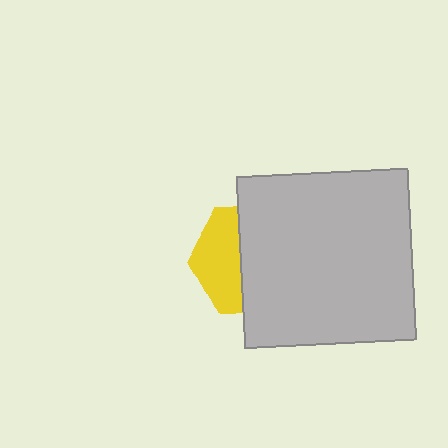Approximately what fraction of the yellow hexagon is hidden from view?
Roughly 60% of the yellow hexagon is hidden behind the light gray square.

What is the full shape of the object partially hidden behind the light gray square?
The partially hidden object is a yellow hexagon.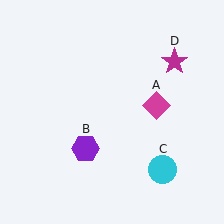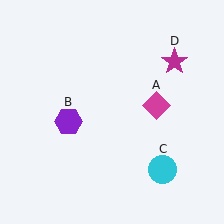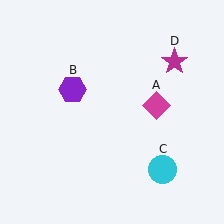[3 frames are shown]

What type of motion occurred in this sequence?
The purple hexagon (object B) rotated clockwise around the center of the scene.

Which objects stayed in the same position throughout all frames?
Magenta diamond (object A) and cyan circle (object C) and magenta star (object D) remained stationary.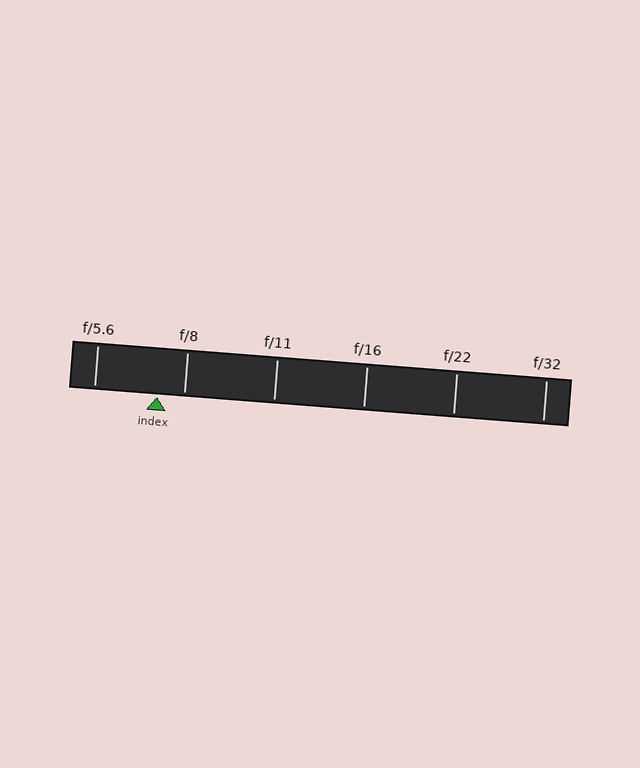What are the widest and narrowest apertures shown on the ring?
The widest aperture shown is f/5.6 and the narrowest is f/32.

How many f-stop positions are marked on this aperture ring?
There are 6 f-stop positions marked.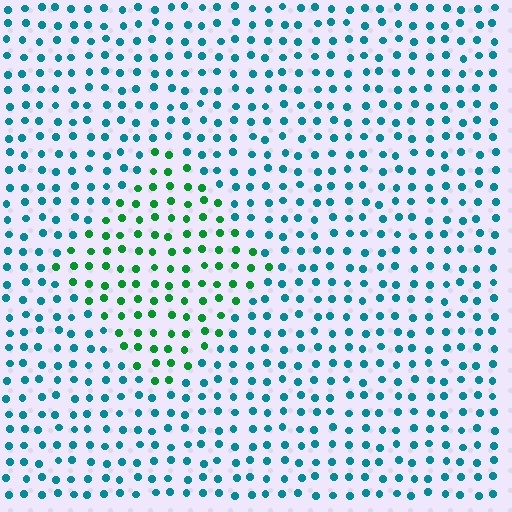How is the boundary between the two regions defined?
The boundary is defined purely by a slight shift in hue (about 49 degrees). Spacing, size, and orientation are identical on both sides.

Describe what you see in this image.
The image is filled with small teal elements in a uniform arrangement. A diamond-shaped region is visible where the elements are tinted to a slightly different hue, forming a subtle color boundary.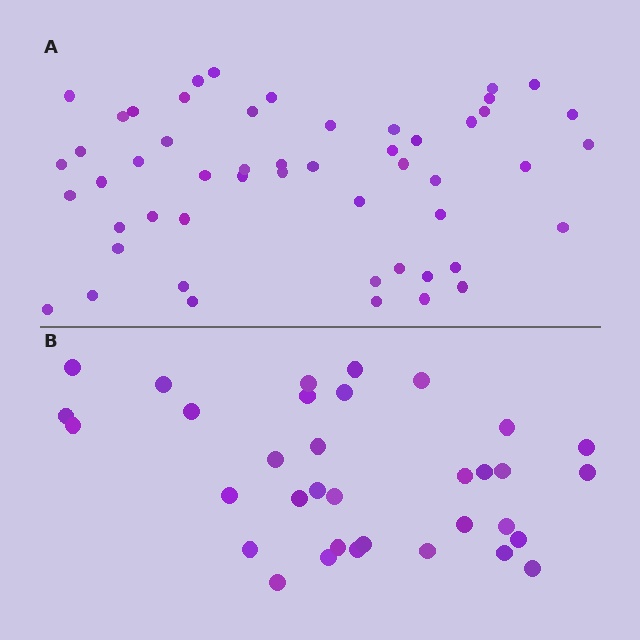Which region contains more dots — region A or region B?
Region A (the top region) has more dots.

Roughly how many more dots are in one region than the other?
Region A has approximately 20 more dots than region B.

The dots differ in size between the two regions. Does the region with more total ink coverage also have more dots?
No. Region B has more total ink coverage because its dots are larger, but region A actually contains more individual dots. Total area can be misleading — the number of items is what matters here.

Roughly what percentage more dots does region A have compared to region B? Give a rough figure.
About 55% more.